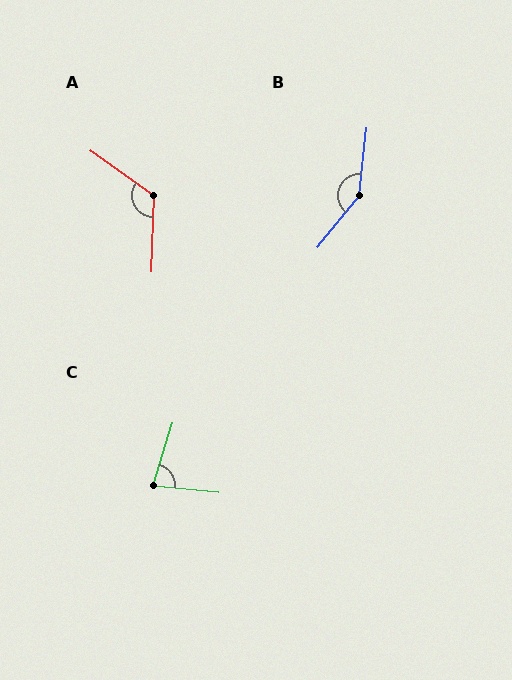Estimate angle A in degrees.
Approximately 124 degrees.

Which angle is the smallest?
C, at approximately 78 degrees.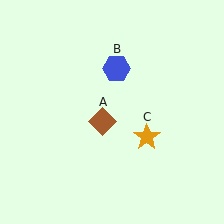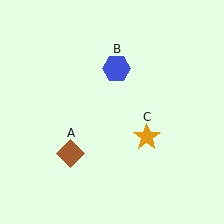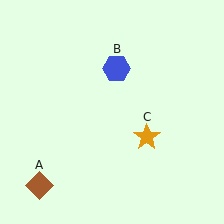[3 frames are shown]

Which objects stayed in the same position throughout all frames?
Blue hexagon (object B) and orange star (object C) remained stationary.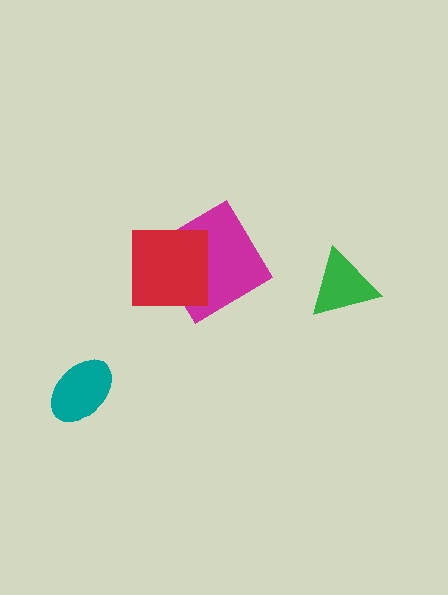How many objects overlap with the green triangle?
0 objects overlap with the green triangle.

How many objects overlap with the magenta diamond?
1 object overlaps with the magenta diamond.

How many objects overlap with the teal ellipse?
0 objects overlap with the teal ellipse.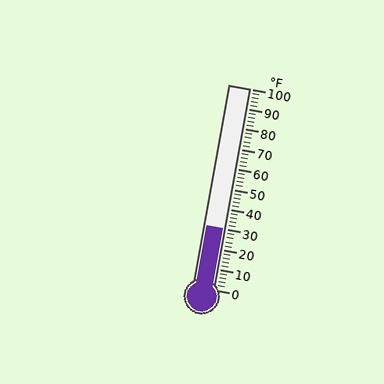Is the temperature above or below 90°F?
The temperature is below 90°F.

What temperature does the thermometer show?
The thermometer shows approximately 30°F.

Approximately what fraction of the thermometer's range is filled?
The thermometer is filled to approximately 30% of its range.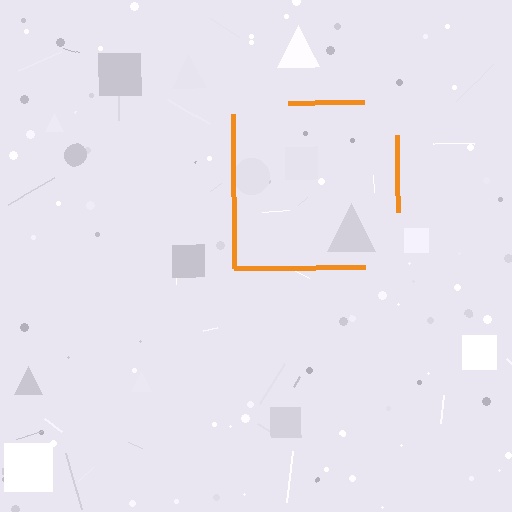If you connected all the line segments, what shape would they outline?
They would outline a square.